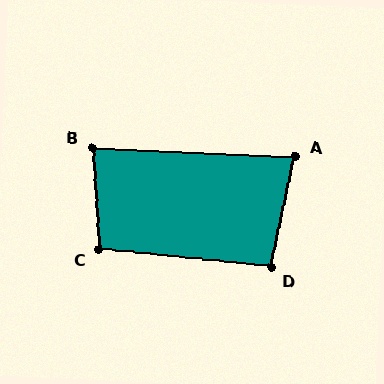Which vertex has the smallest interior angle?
A, at approximately 80 degrees.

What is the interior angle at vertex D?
Approximately 96 degrees (obtuse).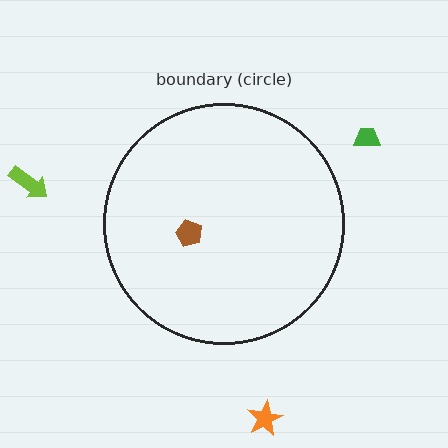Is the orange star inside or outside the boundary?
Outside.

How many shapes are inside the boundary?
1 inside, 3 outside.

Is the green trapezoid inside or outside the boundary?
Outside.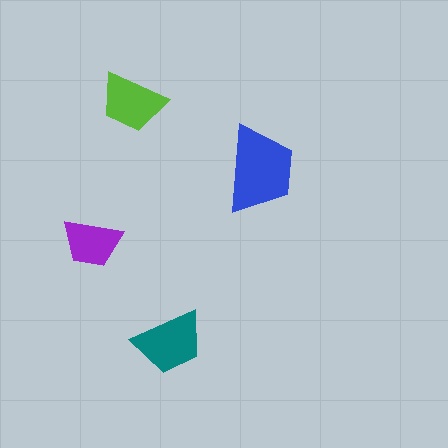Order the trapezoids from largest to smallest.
the blue one, the teal one, the lime one, the purple one.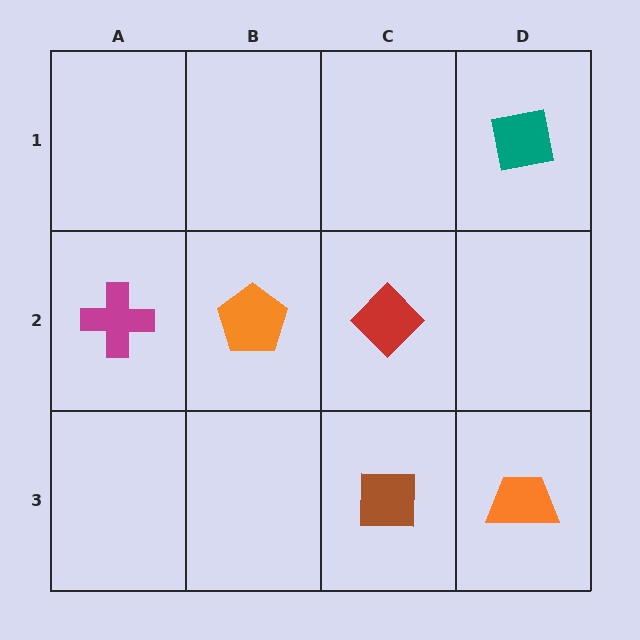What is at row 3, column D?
An orange trapezoid.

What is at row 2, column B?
An orange pentagon.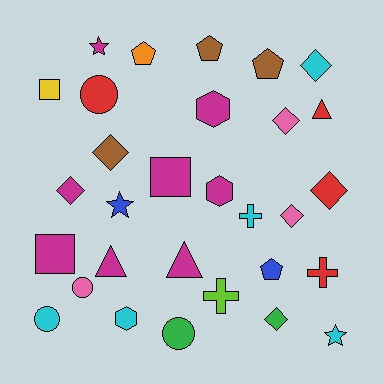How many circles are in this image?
There are 4 circles.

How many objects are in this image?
There are 30 objects.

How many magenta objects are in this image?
There are 8 magenta objects.